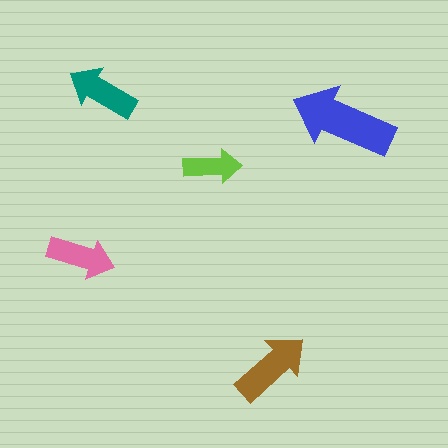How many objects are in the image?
There are 5 objects in the image.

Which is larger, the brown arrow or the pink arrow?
The brown one.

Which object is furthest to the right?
The blue arrow is rightmost.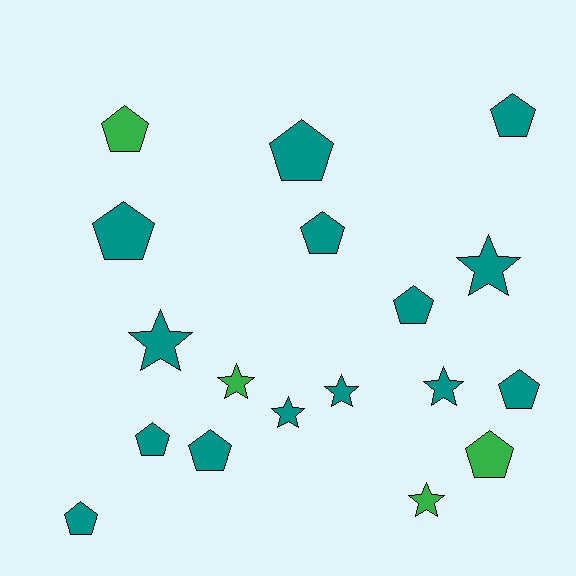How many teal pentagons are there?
There are 9 teal pentagons.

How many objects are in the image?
There are 18 objects.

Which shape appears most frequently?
Pentagon, with 11 objects.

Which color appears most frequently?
Teal, with 14 objects.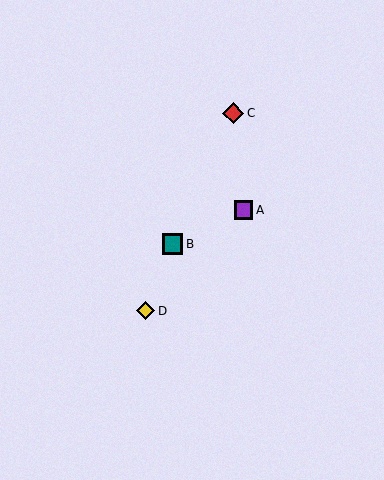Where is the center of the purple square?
The center of the purple square is at (244, 210).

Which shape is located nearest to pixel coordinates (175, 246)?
The teal square (labeled B) at (172, 244) is nearest to that location.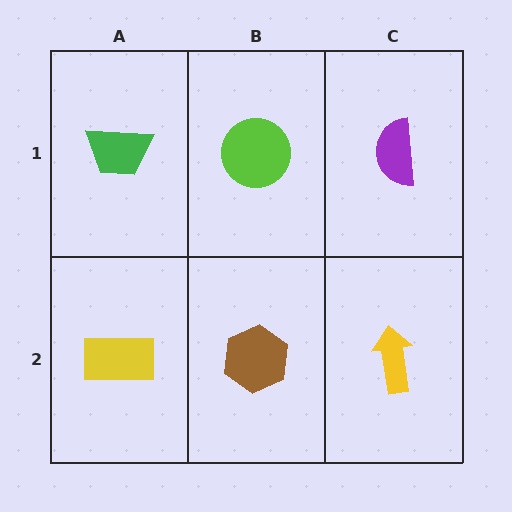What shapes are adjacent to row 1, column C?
A yellow arrow (row 2, column C), a lime circle (row 1, column B).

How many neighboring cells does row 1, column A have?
2.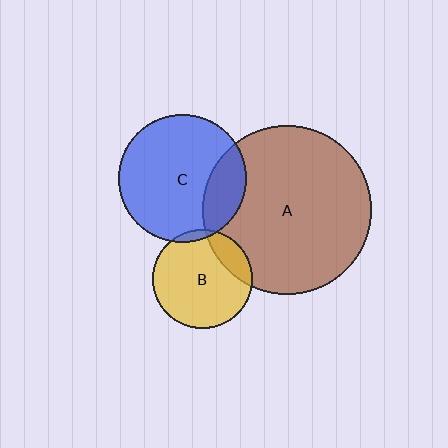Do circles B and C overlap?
Yes.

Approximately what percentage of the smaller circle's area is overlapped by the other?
Approximately 5%.